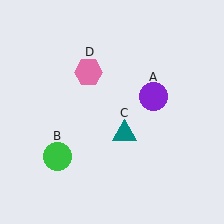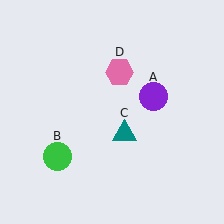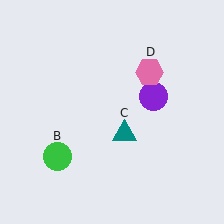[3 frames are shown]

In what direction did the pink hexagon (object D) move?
The pink hexagon (object D) moved right.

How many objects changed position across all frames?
1 object changed position: pink hexagon (object D).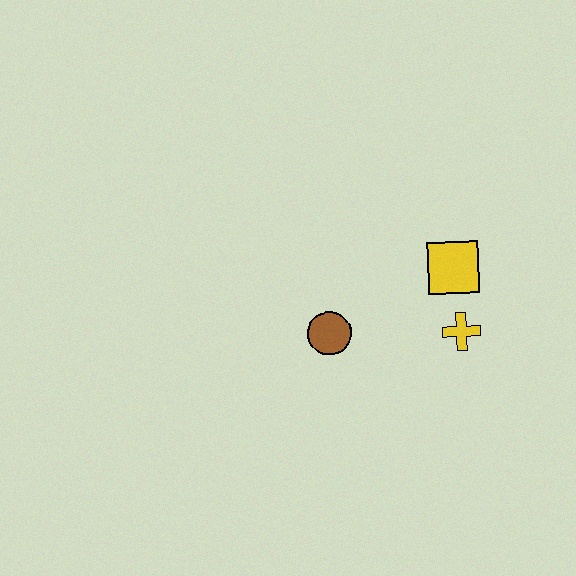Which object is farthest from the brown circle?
The yellow square is farthest from the brown circle.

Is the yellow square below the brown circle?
No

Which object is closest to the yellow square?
The yellow cross is closest to the yellow square.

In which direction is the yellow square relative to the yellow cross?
The yellow square is above the yellow cross.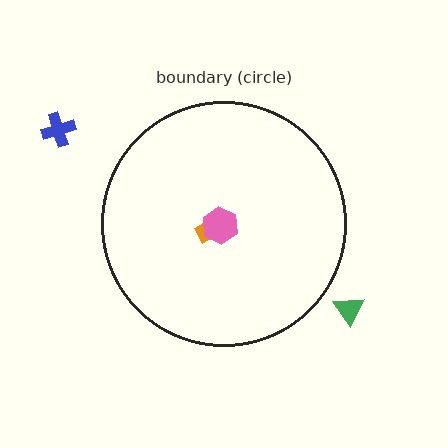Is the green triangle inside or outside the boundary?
Outside.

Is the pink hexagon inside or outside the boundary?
Inside.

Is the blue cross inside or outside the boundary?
Outside.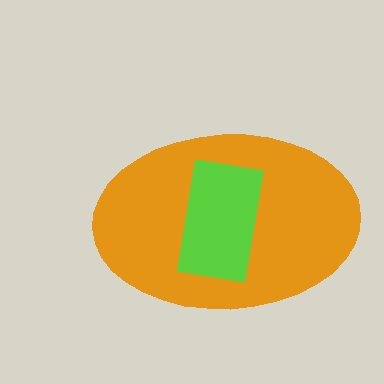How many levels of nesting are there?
2.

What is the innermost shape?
The lime rectangle.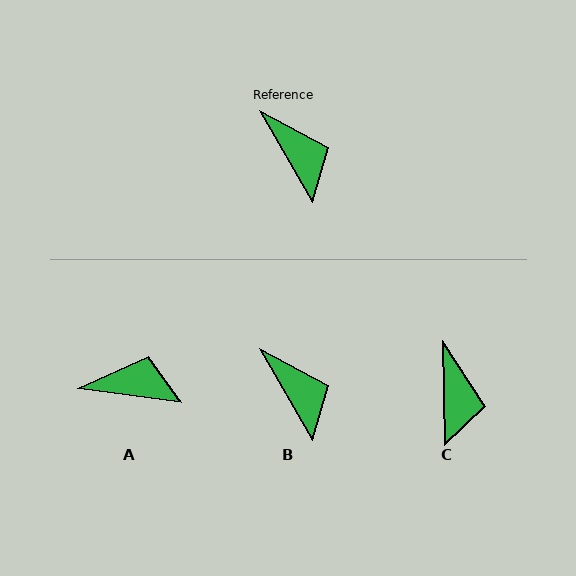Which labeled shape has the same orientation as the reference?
B.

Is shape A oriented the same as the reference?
No, it is off by about 52 degrees.